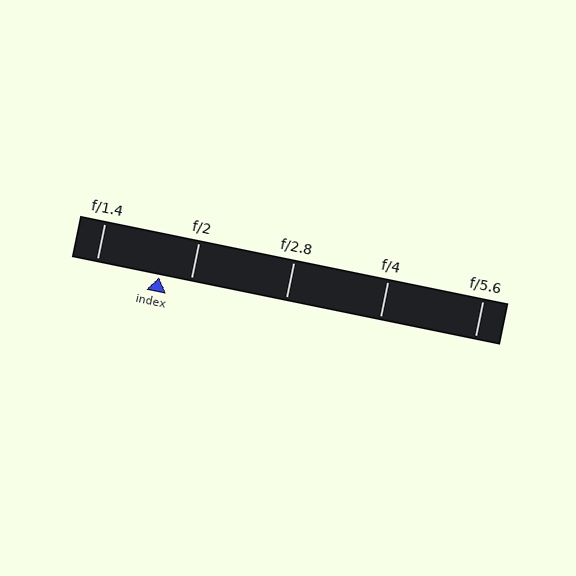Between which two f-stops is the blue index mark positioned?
The index mark is between f/1.4 and f/2.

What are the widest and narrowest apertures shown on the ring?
The widest aperture shown is f/1.4 and the narrowest is f/5.6.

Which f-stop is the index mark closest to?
The index mark is closest to f/2.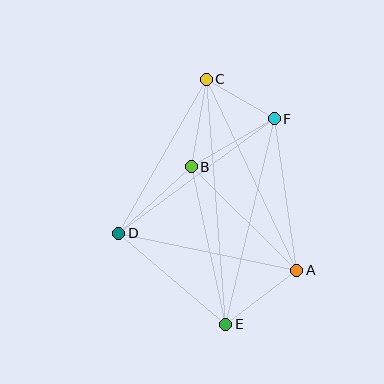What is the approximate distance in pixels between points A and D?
The distance between A and D is approximately 182 pixels.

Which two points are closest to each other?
Points C and F are closest to each other.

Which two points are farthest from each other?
Points C and E are farthest from each other.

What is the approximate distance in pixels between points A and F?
The distance between A and F is approximately 153 pixels.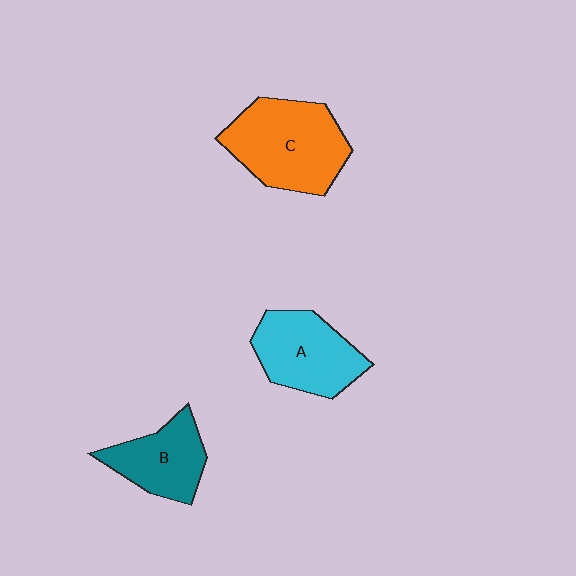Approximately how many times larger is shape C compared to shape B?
Approximately 1.5 times.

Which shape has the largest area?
Shape C (orange).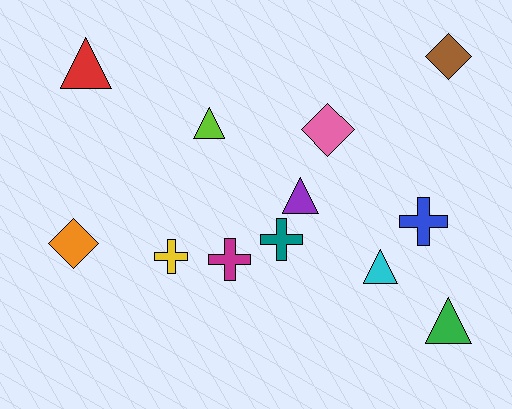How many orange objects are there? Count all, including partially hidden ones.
There is 1 orange object.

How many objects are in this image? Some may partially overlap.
There are 12 objects.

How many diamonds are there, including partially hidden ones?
There are 3 diamonds.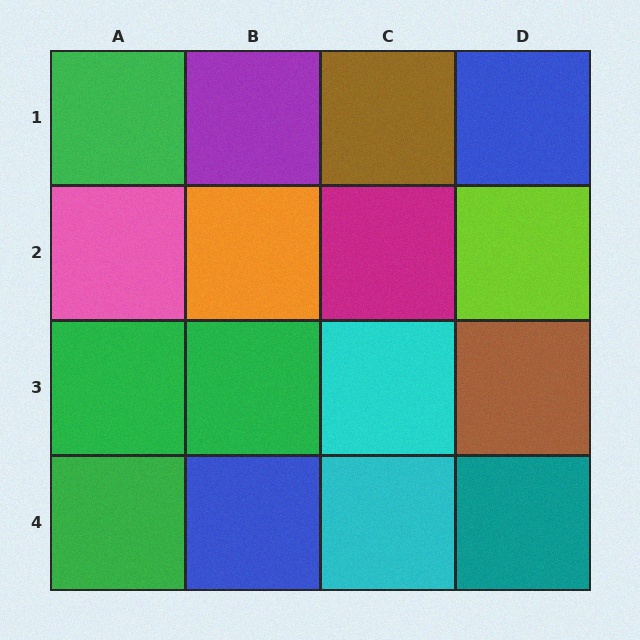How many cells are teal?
1 cell is teal.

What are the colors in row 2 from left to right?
Pink, orange, magenta, lime.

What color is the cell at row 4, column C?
Cyan.